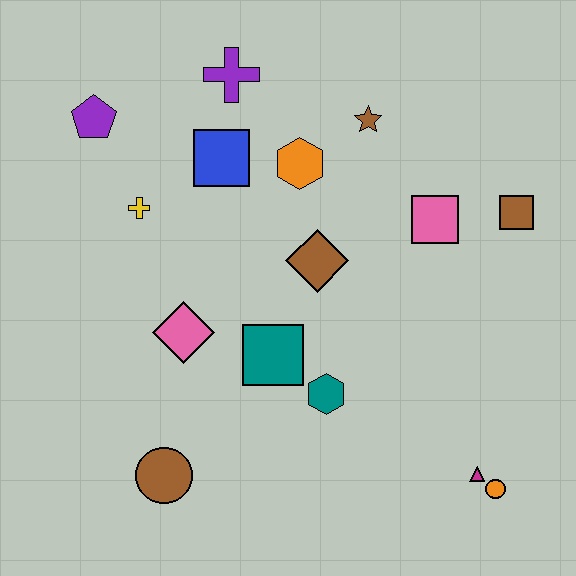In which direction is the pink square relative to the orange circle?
The pink square is above the orange circle.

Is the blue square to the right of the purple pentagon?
Yes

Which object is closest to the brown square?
The pink square is closest to the brown square.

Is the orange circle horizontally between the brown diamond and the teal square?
No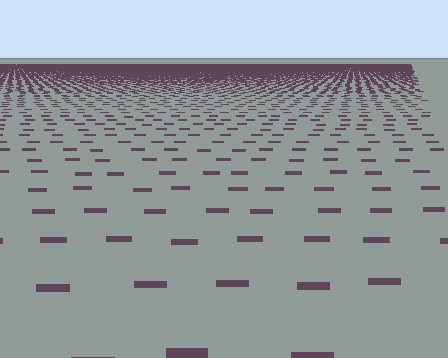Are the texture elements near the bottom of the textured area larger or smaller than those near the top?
Larger. Near the bottom, elements are closer to the viewer and appear at a bigger on-screen size.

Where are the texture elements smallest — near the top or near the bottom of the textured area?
Near the top.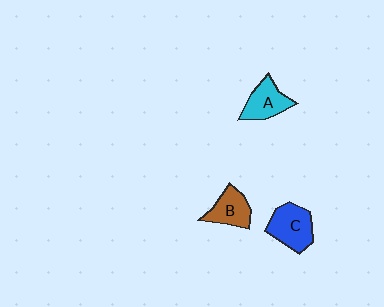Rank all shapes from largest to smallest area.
From largest to smallest: C (blue), A (cyan), B (brown).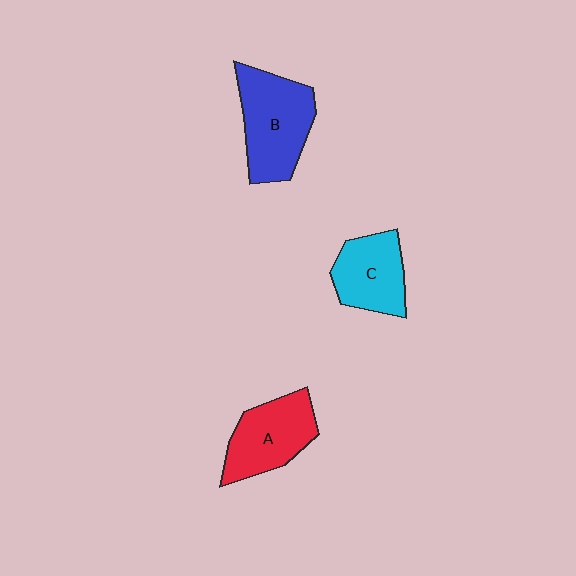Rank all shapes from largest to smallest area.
From largest to smallest: B (blue), A (red), C (cyan).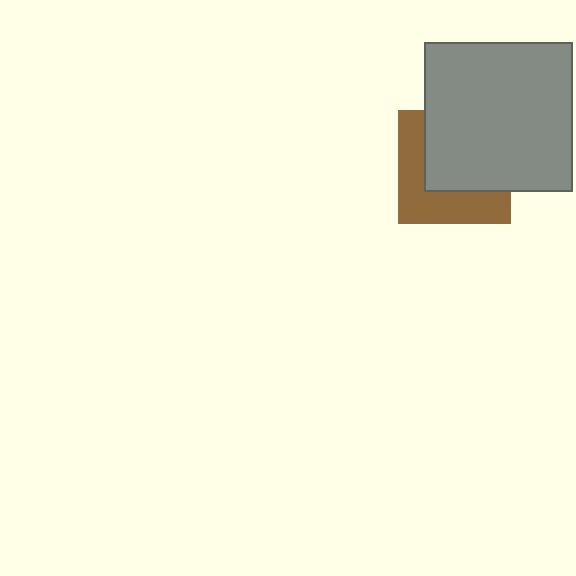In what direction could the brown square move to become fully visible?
The brown square could move toward the lower-left. That would shift it out from behind the gray square entirely.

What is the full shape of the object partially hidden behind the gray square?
The partially hidden object is a brown square.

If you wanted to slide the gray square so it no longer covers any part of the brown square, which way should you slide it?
Slide it toward the upper-right — that is the most direct way to separate the two shapes.